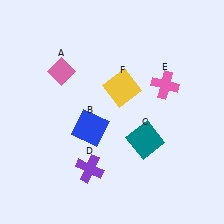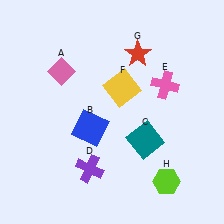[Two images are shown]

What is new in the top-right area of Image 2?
A red star (G) was added in the top-right area of Image 2.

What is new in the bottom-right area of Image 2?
A lime hexagon (H) was added in the bottom-right area of Image 2.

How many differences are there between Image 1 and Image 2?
There are 2 differences between the two images.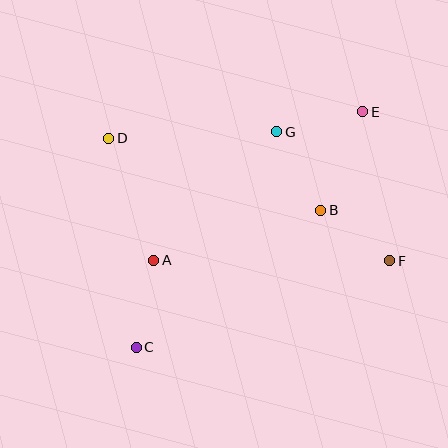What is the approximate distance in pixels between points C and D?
The distance between C and D is approximately 211 pixels.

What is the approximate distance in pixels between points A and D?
The distance between A and D is approximately 130 pixels.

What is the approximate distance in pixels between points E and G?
The distance between E and G is approximately 88 pixels.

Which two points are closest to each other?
Points B and F are closest to each other.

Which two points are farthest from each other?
Points C and E are farthest from each other.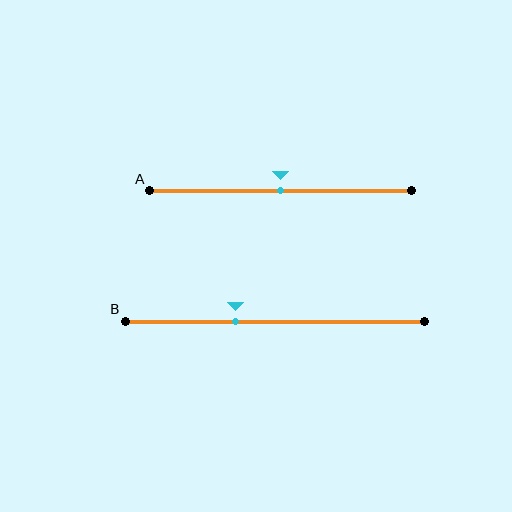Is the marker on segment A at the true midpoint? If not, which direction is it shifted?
Yes, the marker on segment A is at the true midpoint.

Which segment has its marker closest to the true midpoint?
Segment A has its marker closest to the true midpoint.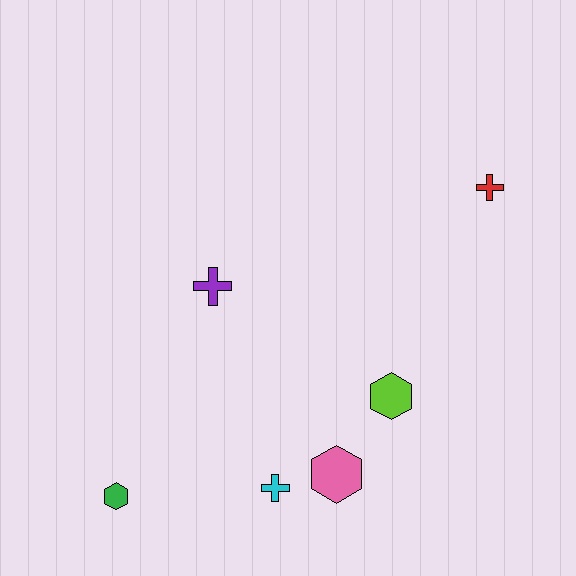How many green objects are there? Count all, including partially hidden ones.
There is 1 green object.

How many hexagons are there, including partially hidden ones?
There are 3 hexagons.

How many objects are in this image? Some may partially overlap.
There are 6 objects.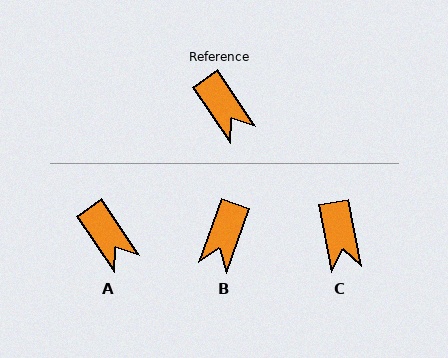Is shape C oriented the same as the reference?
No, it is off by about 24 degrees.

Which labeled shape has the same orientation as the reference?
A.